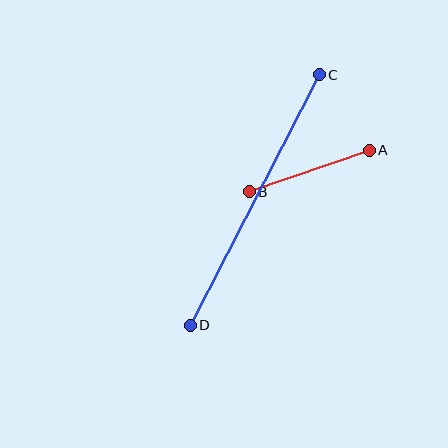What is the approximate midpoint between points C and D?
The midpoint is at approximately (255, 200) pixels.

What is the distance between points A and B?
The distance is approximately 127 pixels.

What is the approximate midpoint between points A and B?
The midpoint is at approximately (309, 171) pixels.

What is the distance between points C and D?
The distance is approximately 282 pixels.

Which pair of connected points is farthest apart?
Points C and D are farthest apart.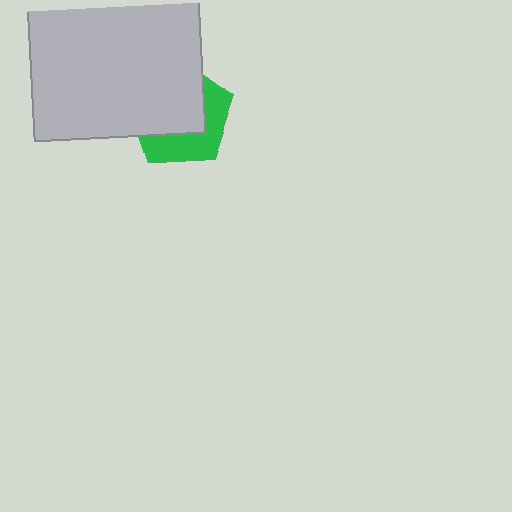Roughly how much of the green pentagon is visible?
A small part of it is visible (roughly 40%).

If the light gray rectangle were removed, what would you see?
You would see the complete green pentagon.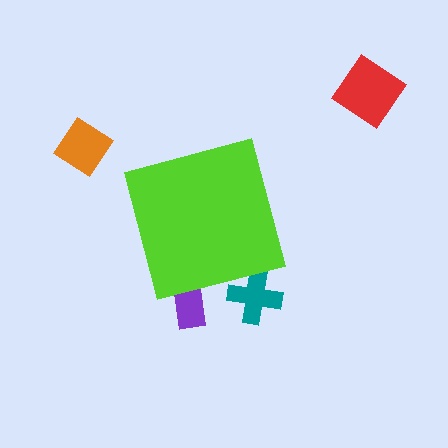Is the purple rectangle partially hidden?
Yes, the purple rectangle is partially hidden behind the lime square.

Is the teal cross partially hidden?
Yes, the teal cross is partially hidden behind the lime square.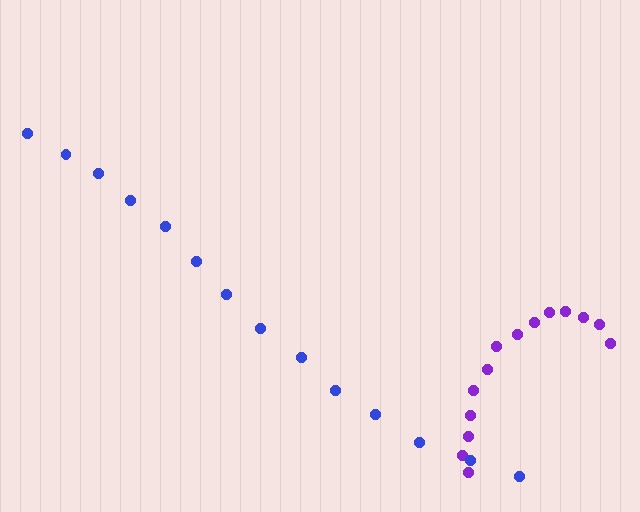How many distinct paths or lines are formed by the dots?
There are 2 distinct paths.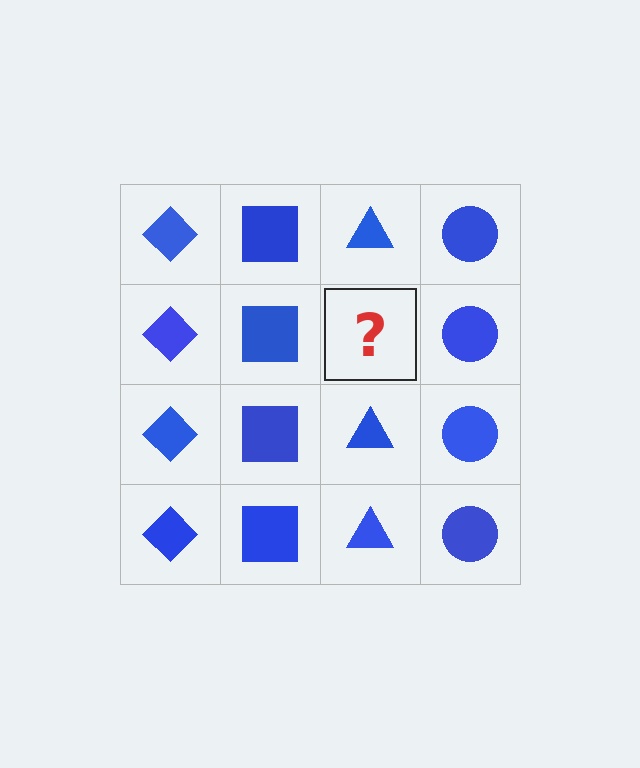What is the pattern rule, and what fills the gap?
The rule is that each column has a consistent shape. The gap should be filled with a blue triangle.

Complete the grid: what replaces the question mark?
The question mark should be replaced with a blue triangle.